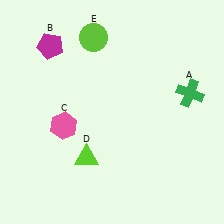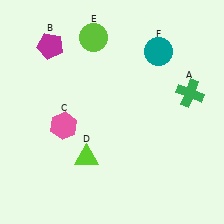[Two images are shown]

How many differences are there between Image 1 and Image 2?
There is 1 difference between the two images.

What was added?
A teal circle (F) was added in Image 2.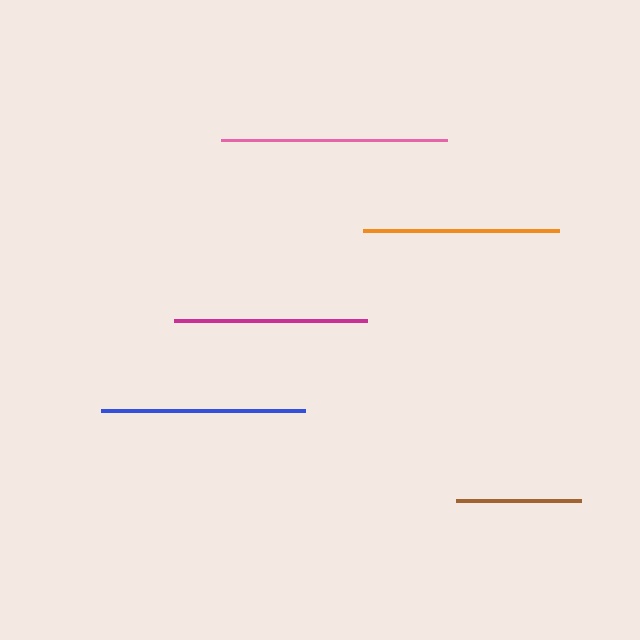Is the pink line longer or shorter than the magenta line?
The pink line is longer than the magenta line.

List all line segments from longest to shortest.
From longest to shortest: pink, blue, orange, magenta, brown.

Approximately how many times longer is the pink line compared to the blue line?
The pink line is approximately 1.1 times the length of the blue line.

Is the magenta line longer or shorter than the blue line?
The blue line is longer than the magenta line.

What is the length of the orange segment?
The orange segment is approximately 196 pixels long.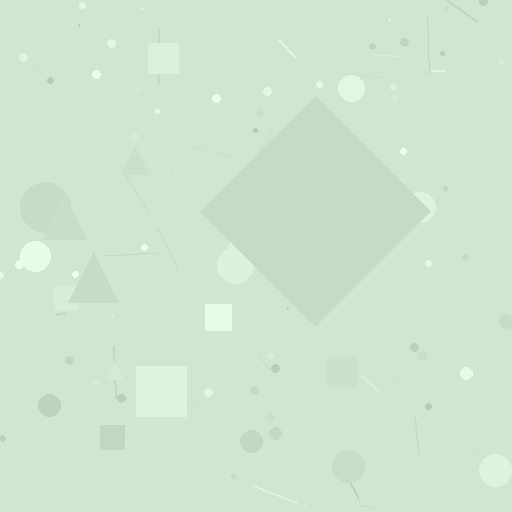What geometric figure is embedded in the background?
A diamond is embedded in the background.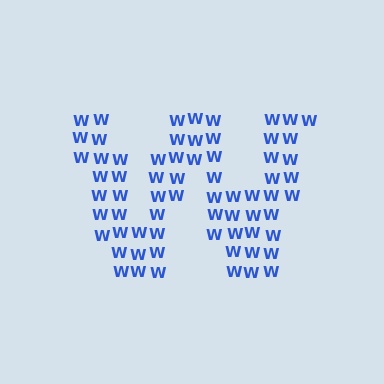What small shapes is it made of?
It is made of small letter W's.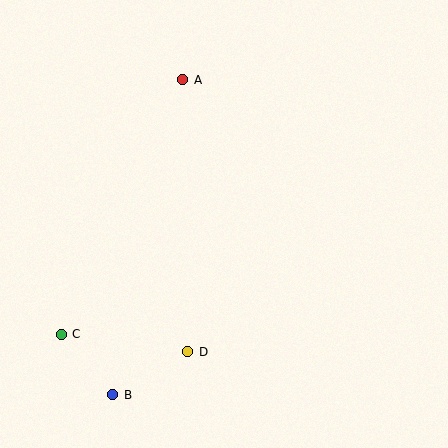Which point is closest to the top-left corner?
Point A is closest to the top-left corner.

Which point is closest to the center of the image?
Point D at (188, 352) is closest to the center.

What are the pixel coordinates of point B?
Point B is at (113, 395).